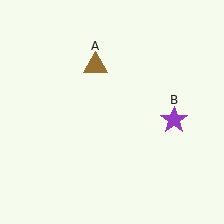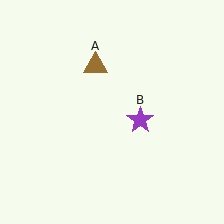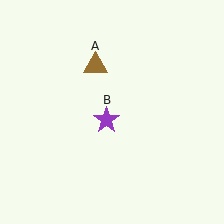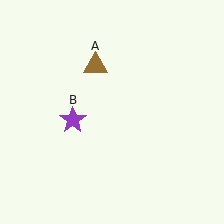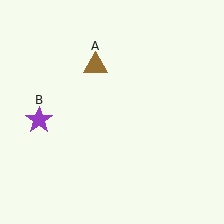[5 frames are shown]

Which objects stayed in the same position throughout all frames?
Brown triangle (object A) remained stationary.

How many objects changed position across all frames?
1 object changed position: purple star (object B).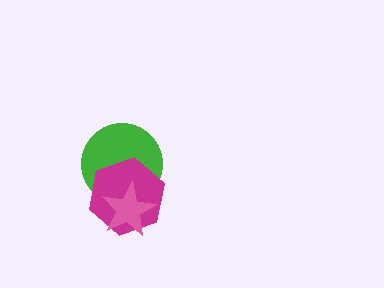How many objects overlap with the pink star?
2 objects overlap with the pink star.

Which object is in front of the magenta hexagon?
The pink star is in front of the magenta hexagon.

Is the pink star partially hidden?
No, no other shape covers it.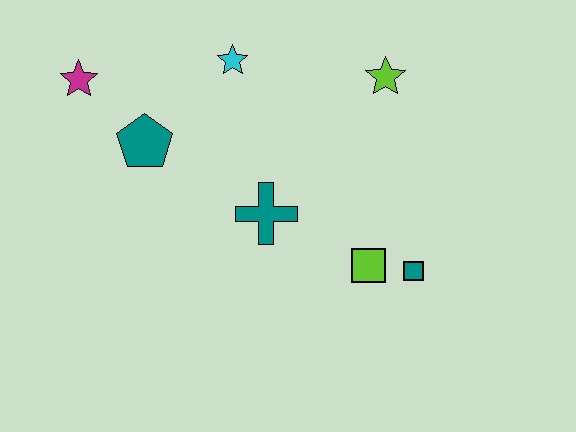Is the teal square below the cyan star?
Yes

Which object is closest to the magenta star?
The teal pentagon is closest to the magenta star.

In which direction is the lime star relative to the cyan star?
The lime star is to the right of the cyan star.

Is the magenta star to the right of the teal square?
No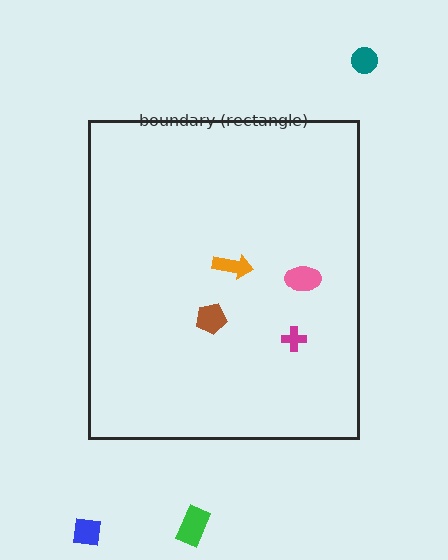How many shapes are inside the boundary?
4 inside, 3 outside.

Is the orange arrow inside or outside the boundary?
Inside.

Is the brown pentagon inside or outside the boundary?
Inside.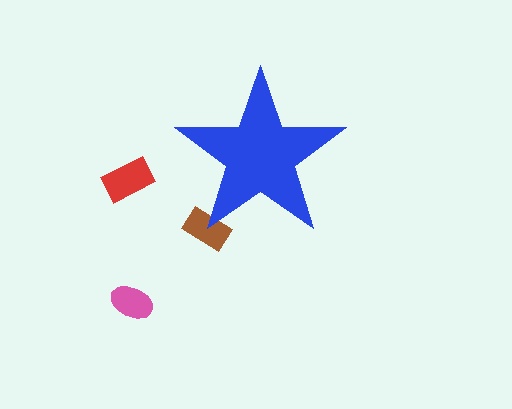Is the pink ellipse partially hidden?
No, the pink ellipse is fully visible.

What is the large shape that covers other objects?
A blue star.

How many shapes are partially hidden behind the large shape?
1 shape is partially hidden.